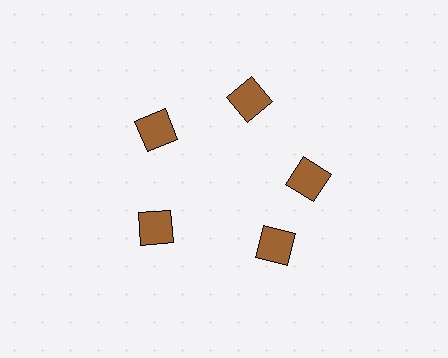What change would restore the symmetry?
The symmetry would be restored by rotating it back into even spacing with its neighbors so that all 5 squares sit at equal angles and equal distance from the center.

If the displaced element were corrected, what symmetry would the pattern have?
It would have 5-fold rotational symmetry — the pattern would map onto itself every 72 degrees.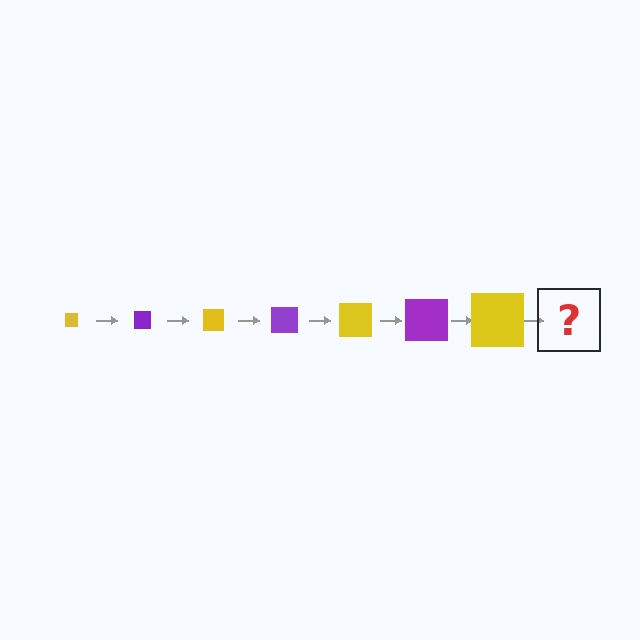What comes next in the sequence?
The next element should be a purple square, larger than the previous one.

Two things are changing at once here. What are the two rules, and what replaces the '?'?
The two rules are that the square grows larger each step and the color cycles through yellow and purple. The '?' should be a purple square, larger than the previous one.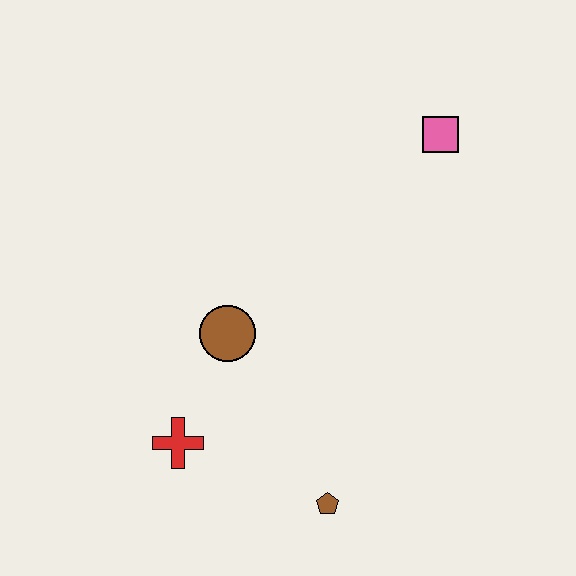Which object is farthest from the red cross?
The pink square is farthest from the red cross.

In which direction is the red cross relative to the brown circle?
The red cross is below the brown circle.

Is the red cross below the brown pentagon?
No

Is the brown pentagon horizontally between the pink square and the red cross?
Yes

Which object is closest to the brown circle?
The red cross is closest to the brown circle.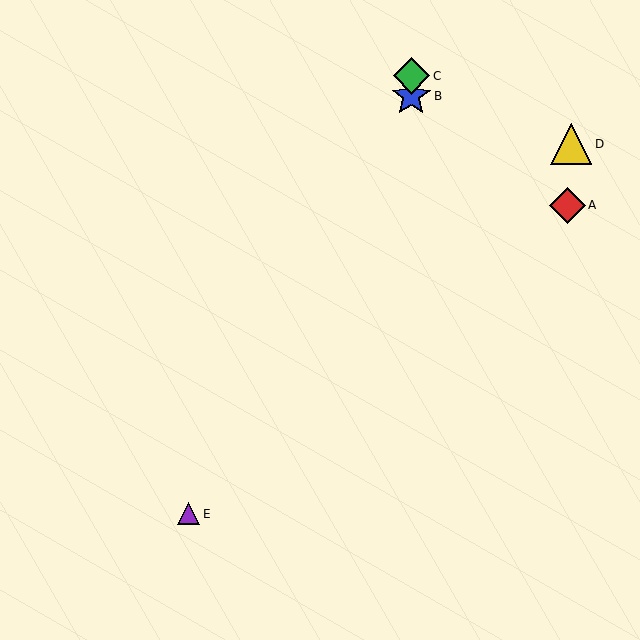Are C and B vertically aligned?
Yes, both are at x≈411.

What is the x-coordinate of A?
Object A is at x≈567.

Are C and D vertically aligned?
No, C is at x≈411 and D is at x≈571.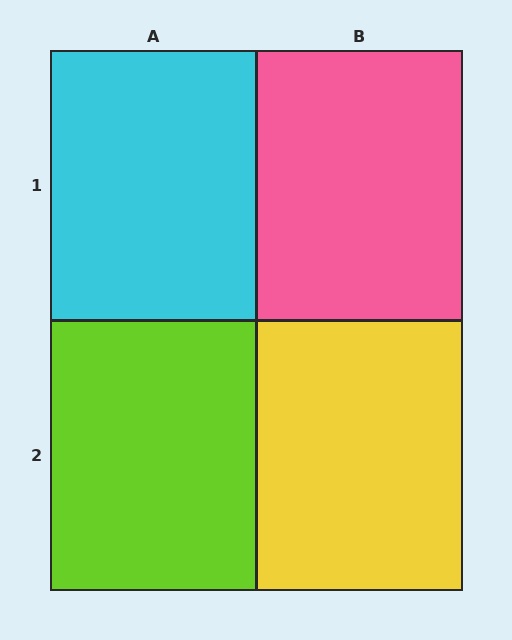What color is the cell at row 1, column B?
Pink.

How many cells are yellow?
1 cell is yellow.